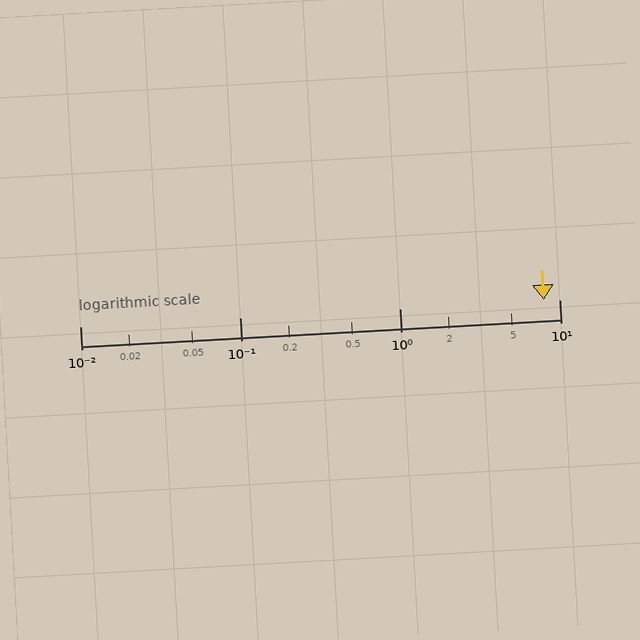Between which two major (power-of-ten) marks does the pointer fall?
The pointer is between 1 and 10.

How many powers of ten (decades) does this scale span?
The scale spans 3 decades, from 0.01 to 10.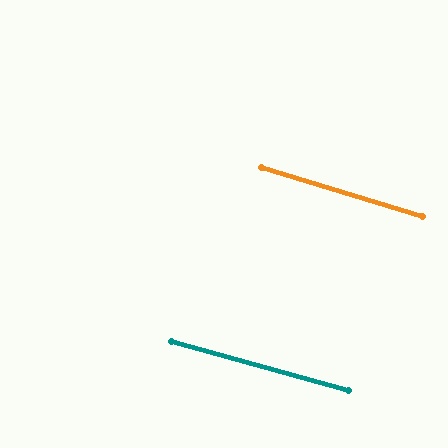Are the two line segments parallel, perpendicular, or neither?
Parallel — their directions differ by only 1.3°.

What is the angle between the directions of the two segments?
Approximately 1 degree.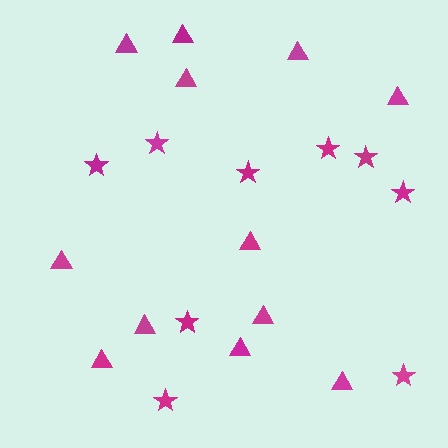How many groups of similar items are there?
There are 2 groups: one group of stars (9) and one group of triangles (12).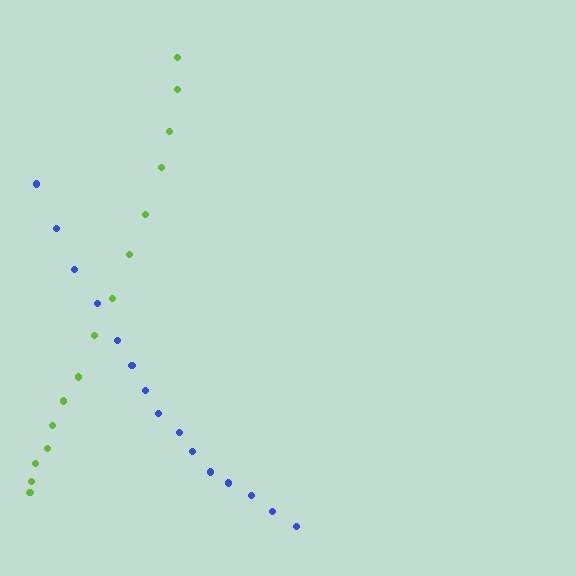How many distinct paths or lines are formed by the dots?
There are 2 distinct paths.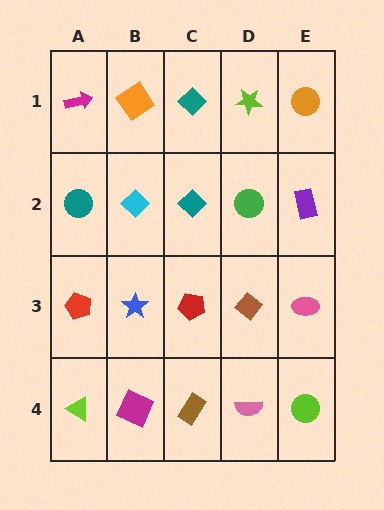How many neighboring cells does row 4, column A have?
2.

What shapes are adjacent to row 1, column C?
A teal diamond (row 2, column C), an orange diamond (row 1, column B), a lime star (row 1, column D).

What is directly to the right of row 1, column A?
An orange diamond.